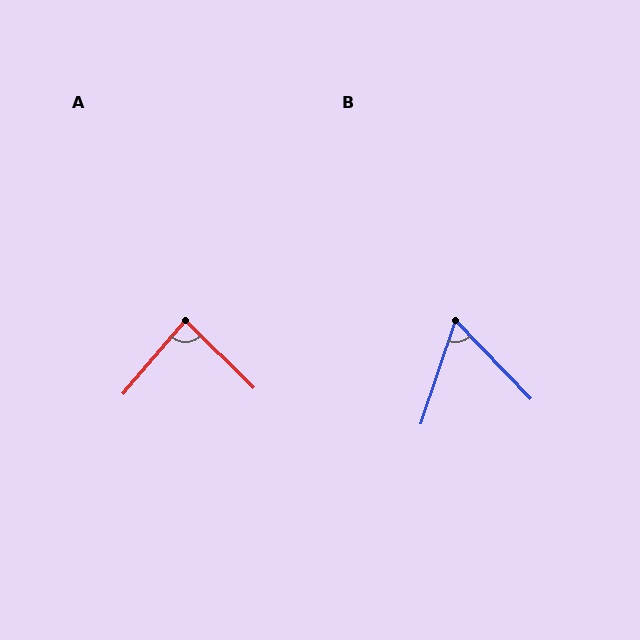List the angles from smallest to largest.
B (62°), A (86°).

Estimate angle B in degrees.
Approximately 62 degrees.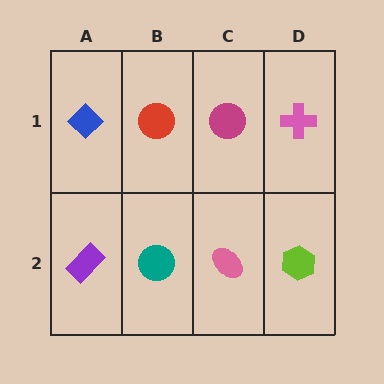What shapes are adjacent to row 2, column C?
A magenta circle (row 1, column C), a teal circle (row 2, column B), a lime hexagon (row 2, column D).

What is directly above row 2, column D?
A pink cross.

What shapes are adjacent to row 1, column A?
A purple rectangle (row 2, column A), a red circle (row 1, column B).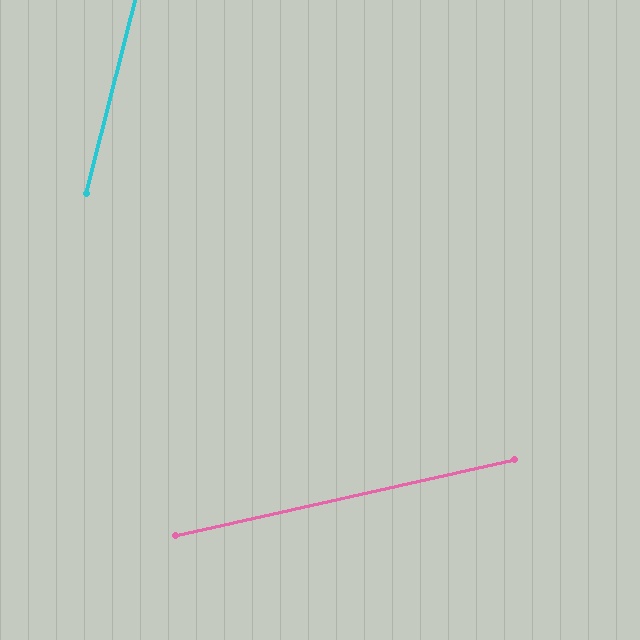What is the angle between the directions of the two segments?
Approximately 63 degrees.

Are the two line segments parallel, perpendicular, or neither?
Neither parallel nor perpendicular — they differ by about 63°.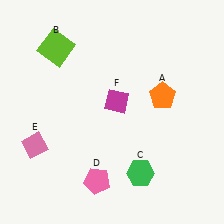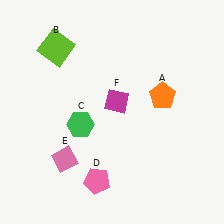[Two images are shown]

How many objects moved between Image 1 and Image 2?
2 objects moved between the two images.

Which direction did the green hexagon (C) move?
The green hexagon (C) moved left.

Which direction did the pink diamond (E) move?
The pink diamond (E) moved right.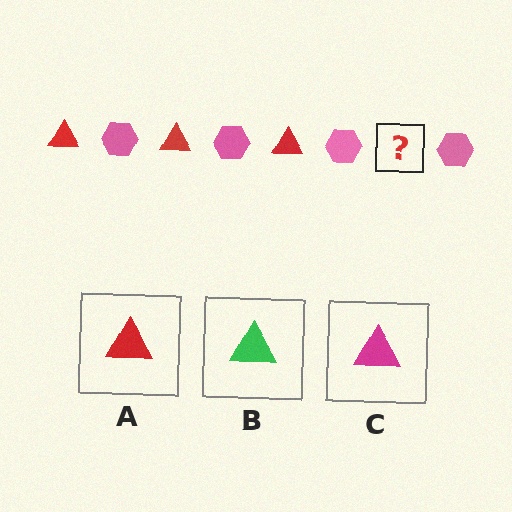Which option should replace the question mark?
Option A.